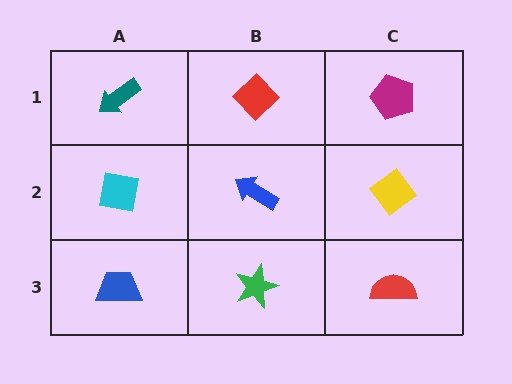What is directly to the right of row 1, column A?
A red diamond.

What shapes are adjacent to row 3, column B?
A blue arrow (row 2, column B), a blue trapezoid (row 3, column A), a red semicircle (row 3, column C).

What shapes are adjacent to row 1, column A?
A cyan square (row 2, column A), a red diamond (row 1, column B).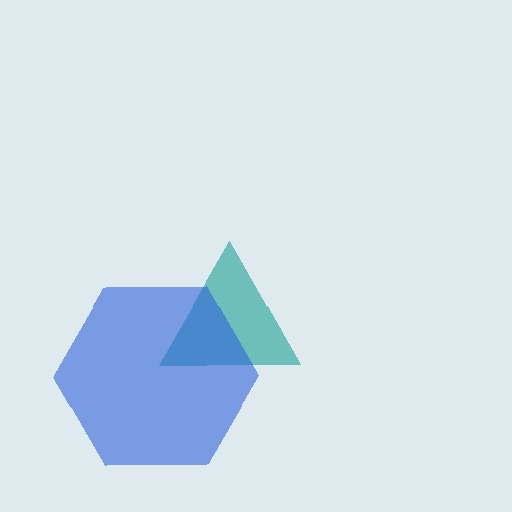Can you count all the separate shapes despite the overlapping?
Yes, there are 2 separate shapes.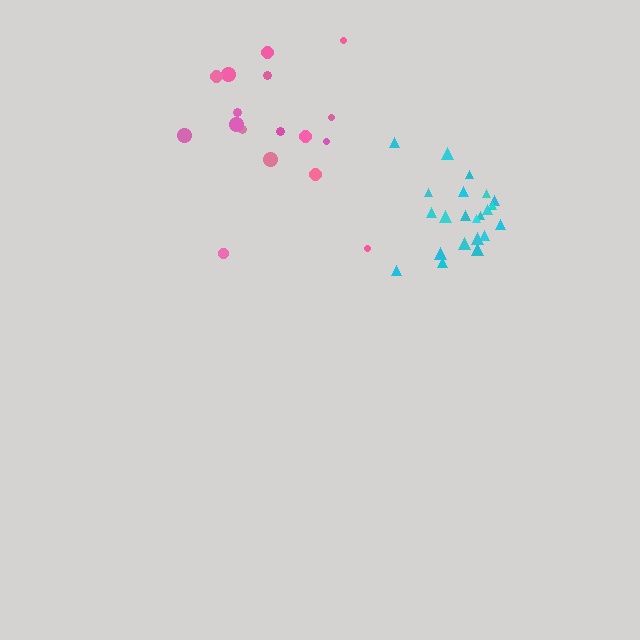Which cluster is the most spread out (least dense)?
Pink.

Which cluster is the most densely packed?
Cyan.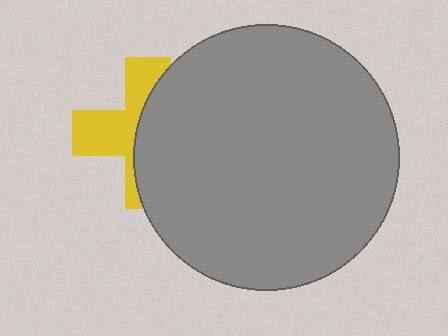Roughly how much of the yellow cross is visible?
A small part of it is visible (roughly 44%).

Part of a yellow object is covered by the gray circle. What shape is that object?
It is a cross.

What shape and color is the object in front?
The object in front is a gray circle.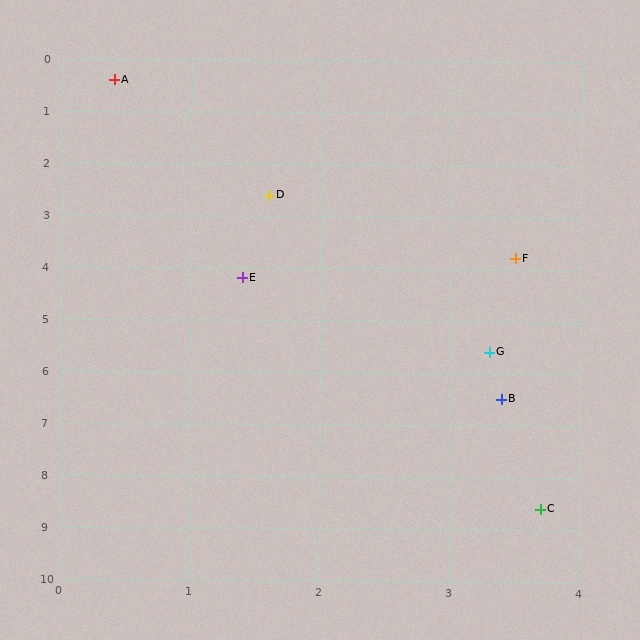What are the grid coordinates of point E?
Point E is at approximately (1.4, 4.2).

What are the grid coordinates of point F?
Point F is at approximately (3.5, 3.8).